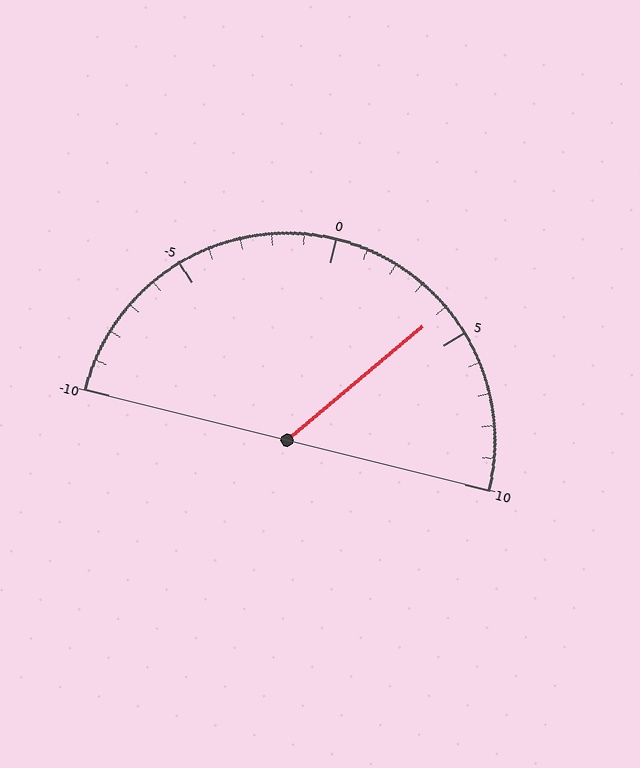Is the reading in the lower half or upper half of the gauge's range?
The reading is in the upper half of the range (-10 to 10).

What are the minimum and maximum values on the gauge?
The gauge ranges from -10 to 10.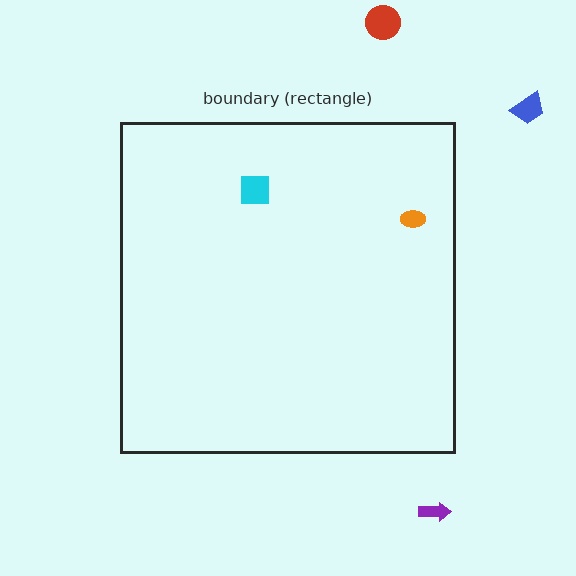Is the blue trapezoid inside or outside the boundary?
Outside.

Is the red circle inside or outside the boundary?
Outside.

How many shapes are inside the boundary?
2 inside, 3 outside.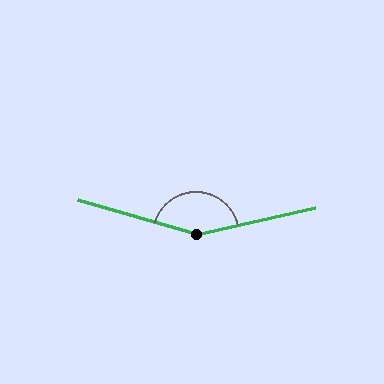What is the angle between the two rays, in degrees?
Approximately 151 degrees.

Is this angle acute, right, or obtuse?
It is obtuse.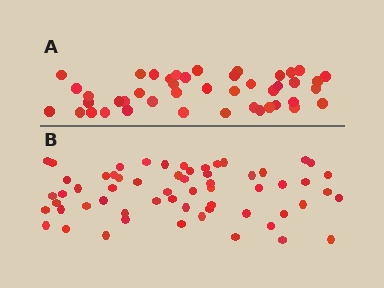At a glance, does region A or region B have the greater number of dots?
Region B (the bottom region) has more dots.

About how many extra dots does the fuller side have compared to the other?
Region B has approximately 15 more dots than region A.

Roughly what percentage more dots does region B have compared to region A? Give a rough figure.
About 35% more.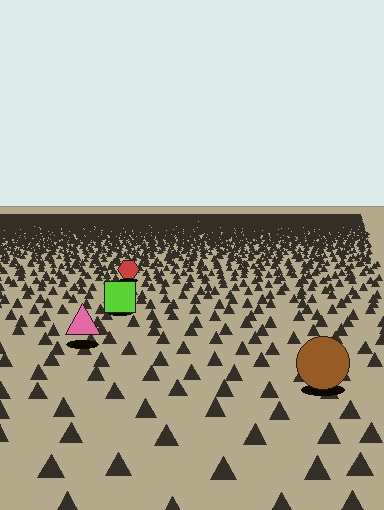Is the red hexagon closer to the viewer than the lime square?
No. The lime square is closer — you can tell from the texture gradient: the ground texture is coarser near it.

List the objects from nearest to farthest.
From nearest to farthest: the brown circle, the pink triangle, the lime square, the red hexagon.